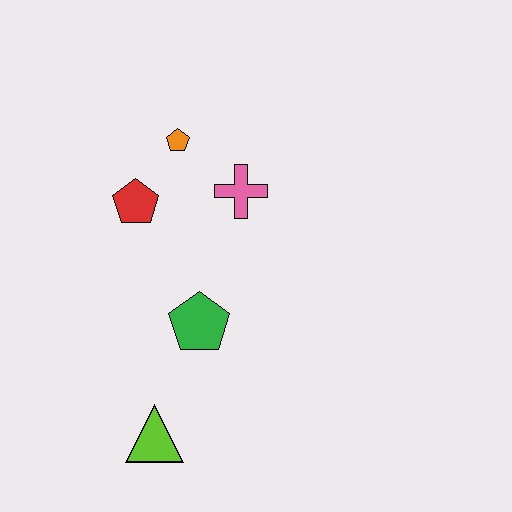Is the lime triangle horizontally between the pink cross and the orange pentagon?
No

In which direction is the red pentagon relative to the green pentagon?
The red pentagon is above the green pentagon.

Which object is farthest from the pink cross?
The lime triangle is farthest from the pink cross.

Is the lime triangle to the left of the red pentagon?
No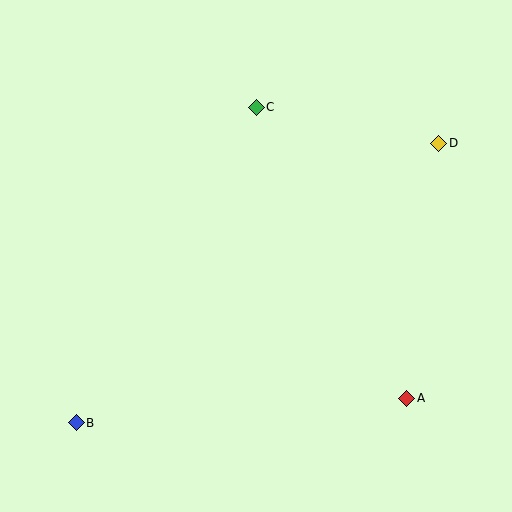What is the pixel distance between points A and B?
The distance between A and B is 332 pixels.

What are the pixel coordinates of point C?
Point C is at (256, 107).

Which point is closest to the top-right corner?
Point D is closest to the top-right corner.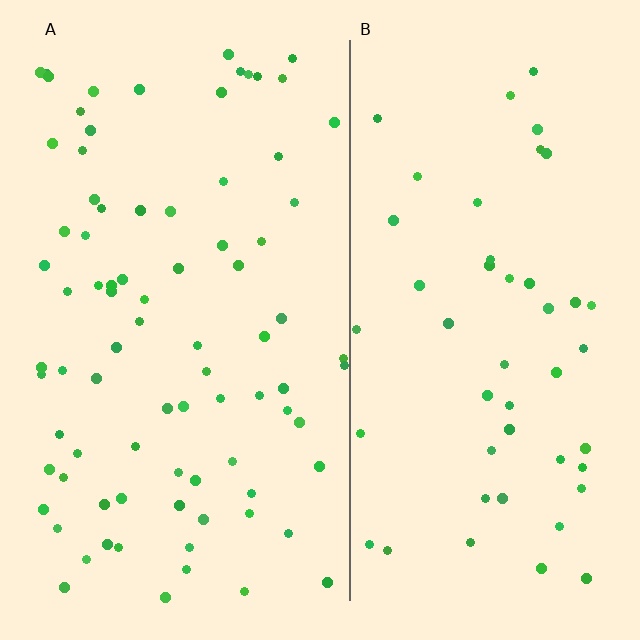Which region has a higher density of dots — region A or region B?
A (the left).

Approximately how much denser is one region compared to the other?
Approximately 1.7× — region A over region B.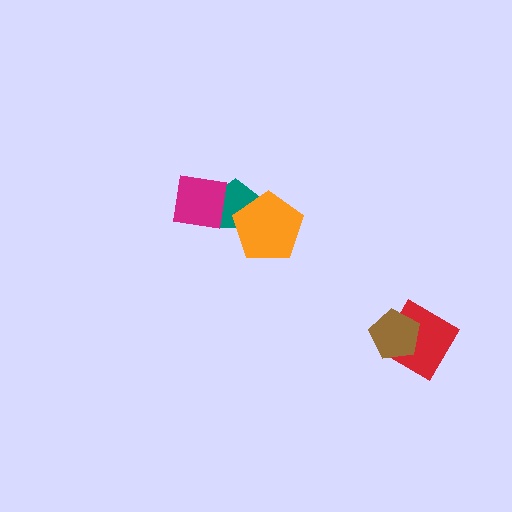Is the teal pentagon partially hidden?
Yes, it is partially covered by another shape.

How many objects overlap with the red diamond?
1 object overlaps with the red diamond.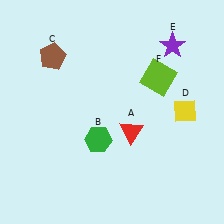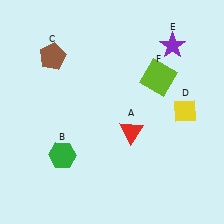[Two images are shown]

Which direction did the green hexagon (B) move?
The green hexagon (B) moved left.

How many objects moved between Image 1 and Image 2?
1 object moved between the two images.